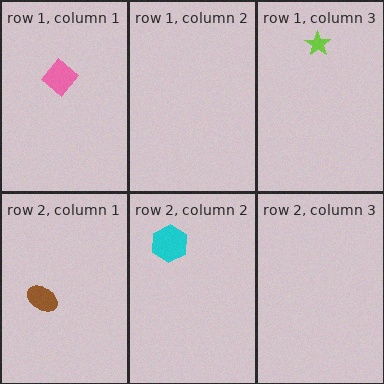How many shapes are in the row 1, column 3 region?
1.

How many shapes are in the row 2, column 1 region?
1.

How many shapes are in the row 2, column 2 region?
1.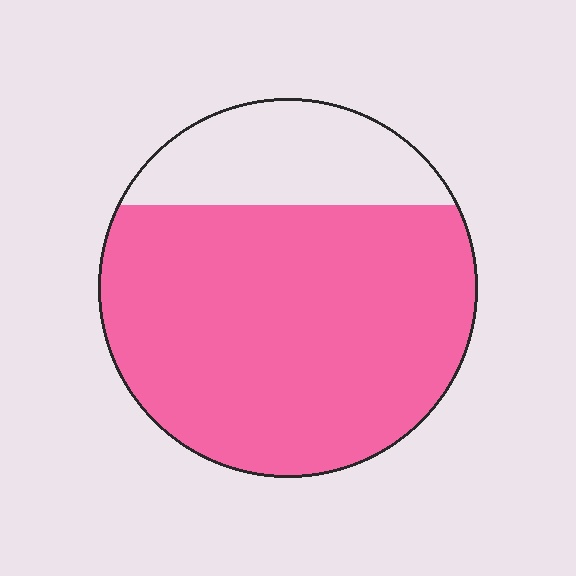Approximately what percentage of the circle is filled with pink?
Approximately 75%.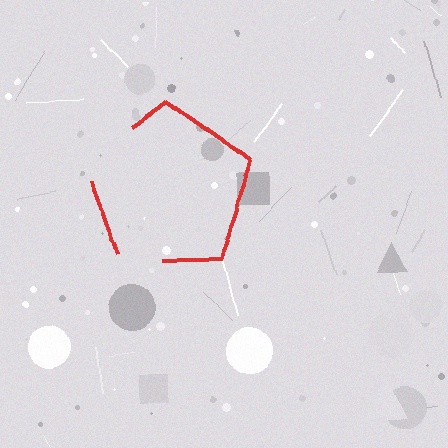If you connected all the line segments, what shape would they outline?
They would outline a pentagon.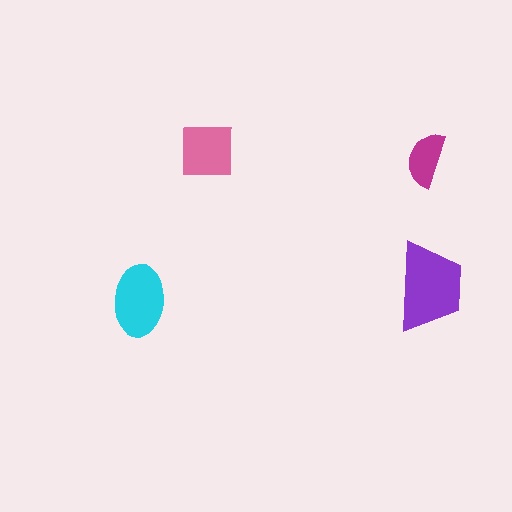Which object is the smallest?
The magenta semicircle.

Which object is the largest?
The purple trapezoid.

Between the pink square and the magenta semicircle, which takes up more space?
The pink square.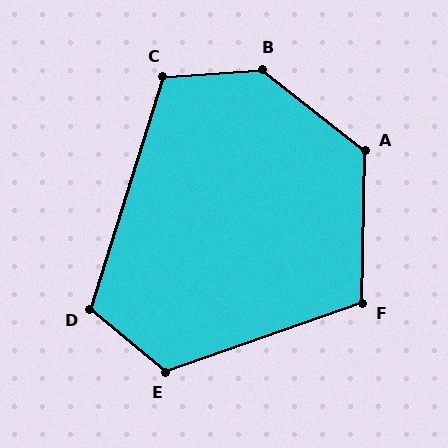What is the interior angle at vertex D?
Approximately 112 degrees (obtuse).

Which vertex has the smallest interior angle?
F, at approximately 111 degrees.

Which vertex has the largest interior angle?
B, at approximately 137 degrees.